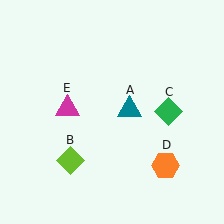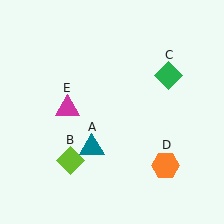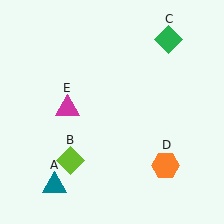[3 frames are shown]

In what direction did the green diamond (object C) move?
The green diamond (object C) moved up.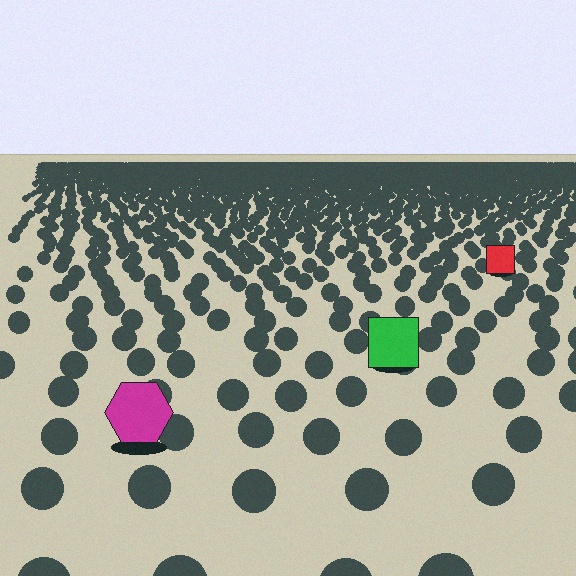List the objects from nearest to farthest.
From nearest to farthest: the magenta hexagon, the green square, the red square.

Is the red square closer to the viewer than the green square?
No. The green square is closer — you can tell from the texture gradient: the ground texture is coarser near it.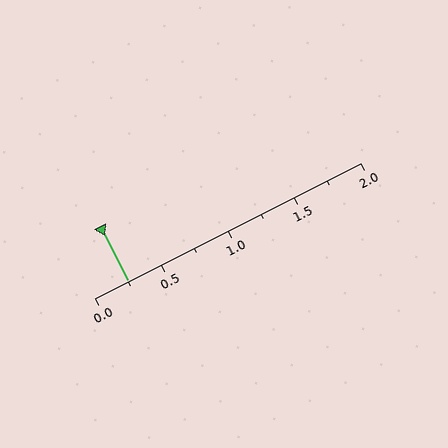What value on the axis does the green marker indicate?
The marker indicates approximately 0.25.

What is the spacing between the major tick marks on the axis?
The major ticks are spaced 0.5 apart.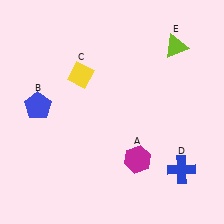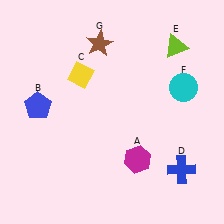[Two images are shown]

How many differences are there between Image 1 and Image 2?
There are 2 differences between the two images.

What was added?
A cyan circle (F), a brown star (G) were added in Image 2.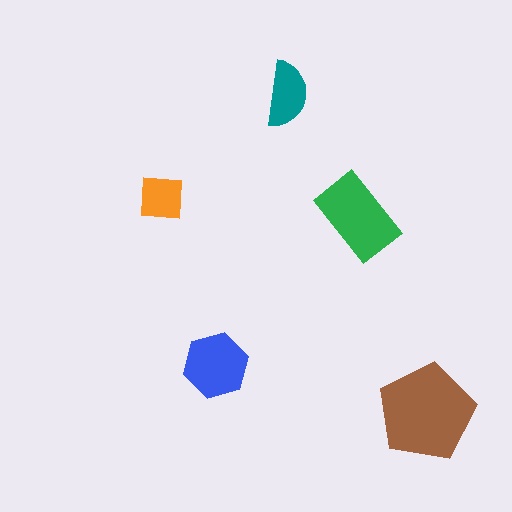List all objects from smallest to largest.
The orange square, the teal semicircle, the blue hexagon, the green rectangle, the brown pentagon.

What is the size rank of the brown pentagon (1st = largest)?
1st.